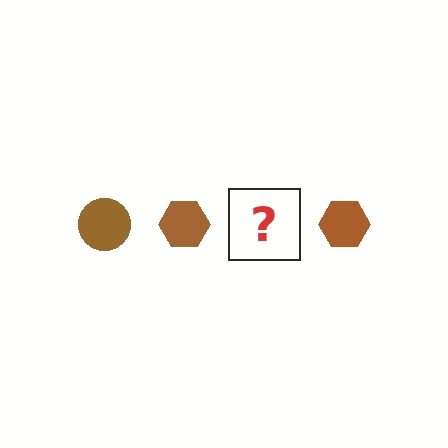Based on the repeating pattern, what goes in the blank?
The blank should be a brown circle.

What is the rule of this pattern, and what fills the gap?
The rule is that the pattern cycles through circle, hexagon shapes in brown. The gap should be filled with a brown circle.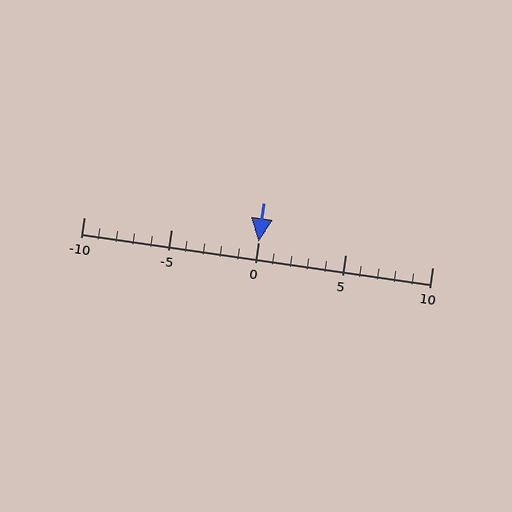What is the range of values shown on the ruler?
The ruler shows values from -10 to 10.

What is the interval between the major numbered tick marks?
The major tick marks are spaced 5 units apart.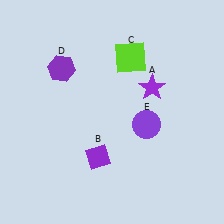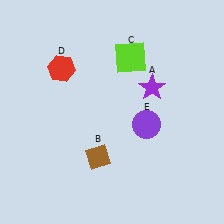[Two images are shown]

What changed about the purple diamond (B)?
In Image 1, B is purple. In Image 2, it changed to brown.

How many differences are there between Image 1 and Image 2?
There are 2 differences between the two images.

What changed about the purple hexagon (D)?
In Image 1, D is purple. In Image 2, it changed to red.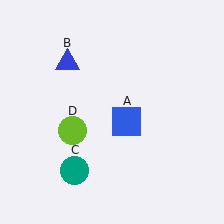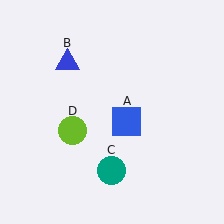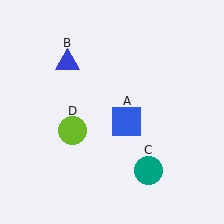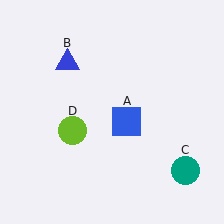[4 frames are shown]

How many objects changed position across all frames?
1 object changed position: teal circle (object C).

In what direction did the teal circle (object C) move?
The teal circle (object C) moved right.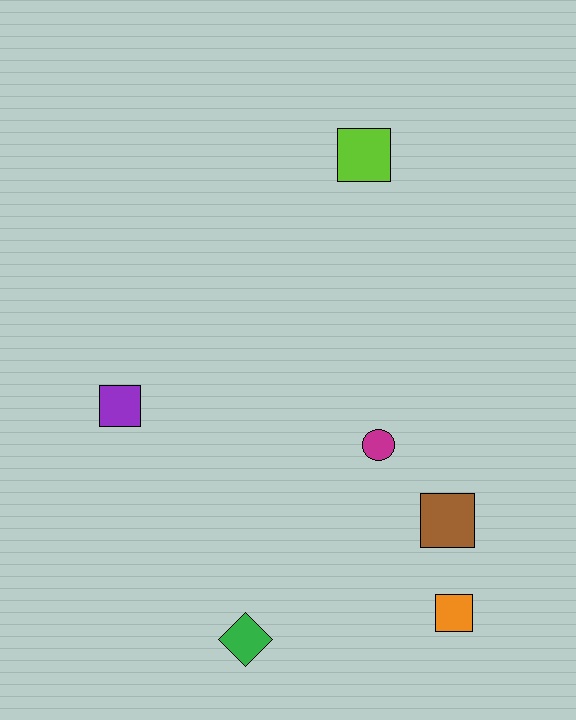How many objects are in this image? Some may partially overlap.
There are 6 objects.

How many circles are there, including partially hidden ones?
There is 1 circle.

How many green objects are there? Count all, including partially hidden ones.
There is 1 green object.